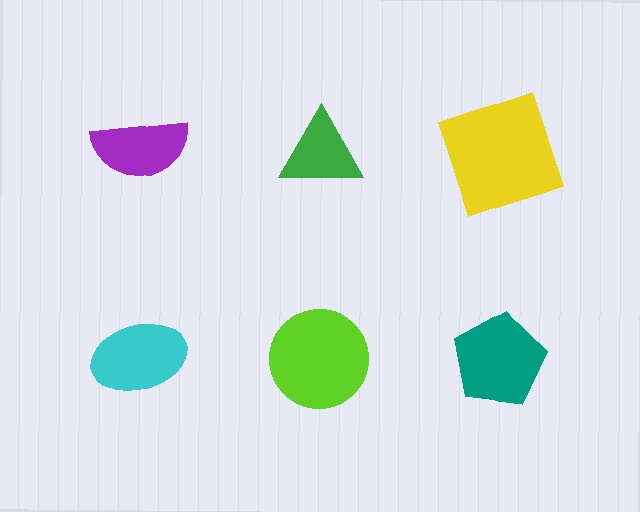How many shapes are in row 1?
3 shapes.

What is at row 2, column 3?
A teal pentagon.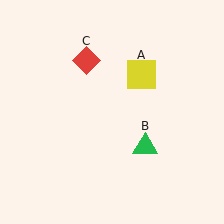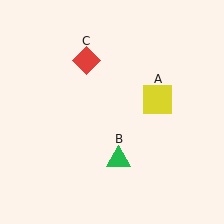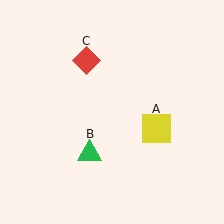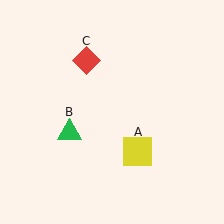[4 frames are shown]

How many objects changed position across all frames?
2 objects changed position: yellow square (object A), green triangle (object B).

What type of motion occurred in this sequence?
The yellow square (object A), green triangle (object B) rotated clockwise around the center of the scene.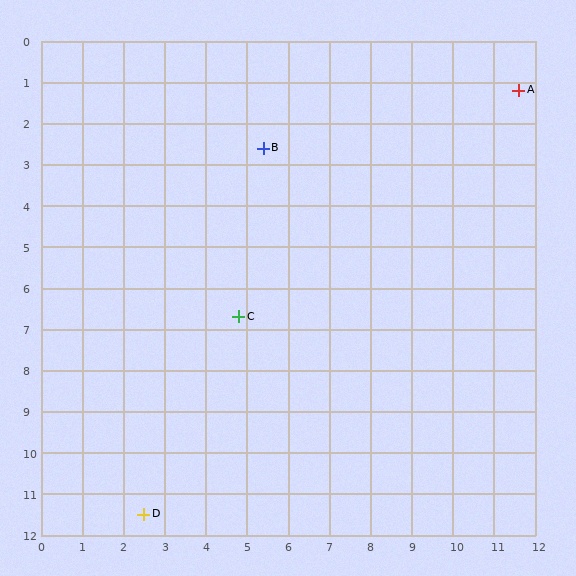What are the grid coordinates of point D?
Point D is at approximately (2.5, 11.5).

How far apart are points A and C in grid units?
Points A and C are about 8.7 grid units apart.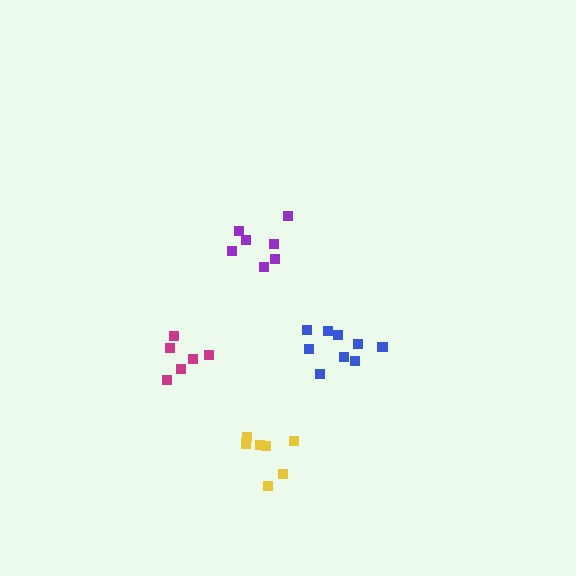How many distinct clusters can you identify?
There are 4 distinct clusters.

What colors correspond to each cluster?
The clusters are colored: magenta, blue, purple, yellow.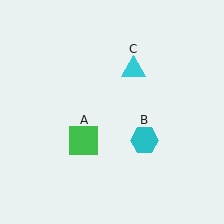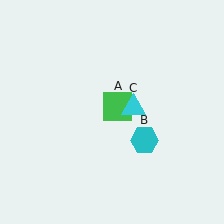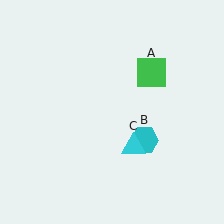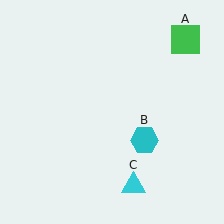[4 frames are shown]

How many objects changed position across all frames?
2 objects changed position: green square (object A), cyan triangle (object C).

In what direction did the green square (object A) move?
The green square (object A) moved up and to the right.